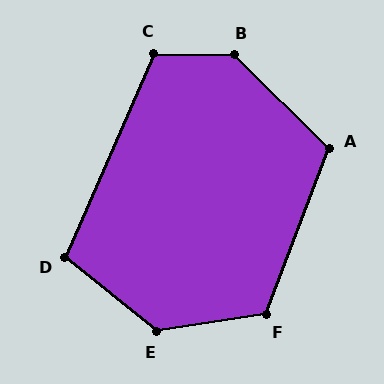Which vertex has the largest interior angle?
B, at approximately 136 degrees.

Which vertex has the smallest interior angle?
D, at approximately 105 degrees.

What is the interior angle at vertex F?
Approximately 119 degrees (obtuse).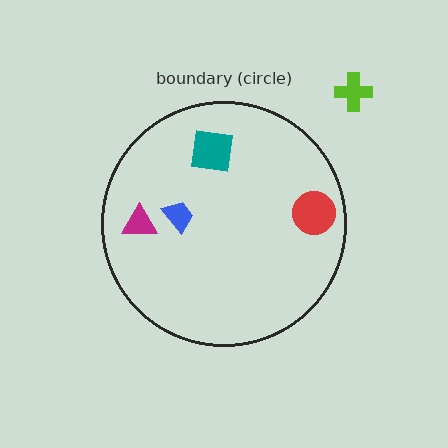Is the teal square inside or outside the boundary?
Inside.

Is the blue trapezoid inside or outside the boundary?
Inside.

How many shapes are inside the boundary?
4 inside, 1 outside.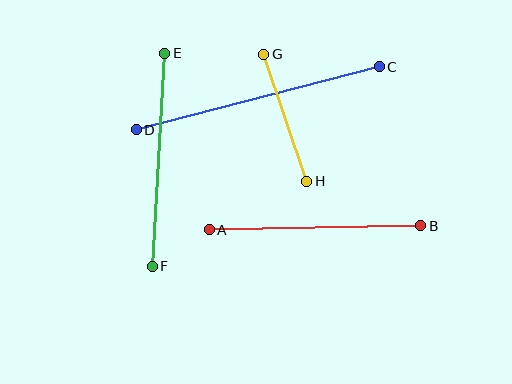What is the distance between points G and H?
The distance is approximately 134 pixels.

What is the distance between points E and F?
The distance is approximately 214 pixels.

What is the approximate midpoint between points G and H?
The midpoint is at approximately (285, 118) pixels.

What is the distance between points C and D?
The distance is approximately 251 pixels.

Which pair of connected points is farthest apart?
Points C and D are farthest apart.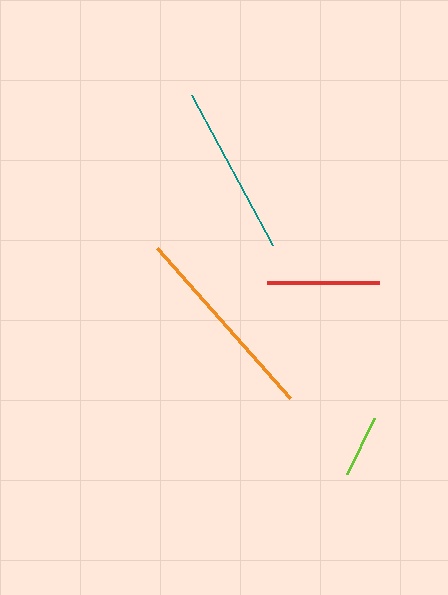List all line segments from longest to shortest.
From longest to shortest: orange, teal, red, lime.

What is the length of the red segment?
The red segment is approximately 112 pixels long.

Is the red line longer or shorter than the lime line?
The red line is longer than the lime line.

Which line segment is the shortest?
The lime line is the shortest at approximately 62 pixels.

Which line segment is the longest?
The orange line is the longest at approximately 200 pixels.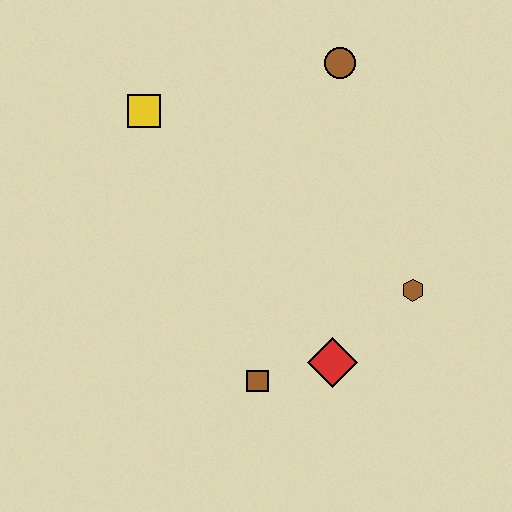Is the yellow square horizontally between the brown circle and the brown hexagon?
No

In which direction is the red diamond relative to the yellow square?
The red diamond is below the yellow square.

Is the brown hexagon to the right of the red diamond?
Yes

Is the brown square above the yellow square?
No